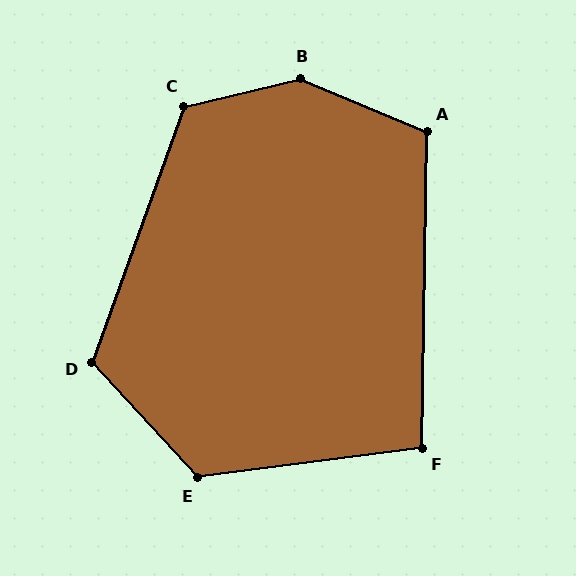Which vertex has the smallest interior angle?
F, at approximately 98 degrees.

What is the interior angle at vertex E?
Approximately 125 degrees (obtuse).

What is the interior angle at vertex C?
Approximately 123 degrees (obtuse).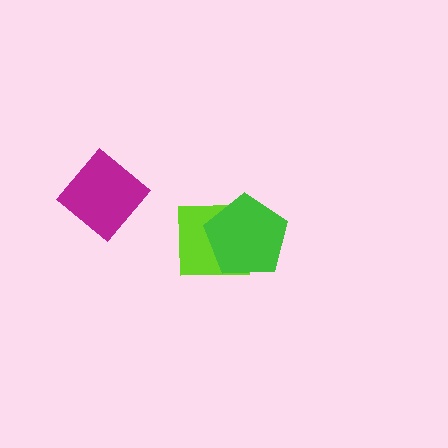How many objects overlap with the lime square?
1 object overlaps with the lime square.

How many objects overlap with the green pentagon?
1 object overlaps with the green pentagon.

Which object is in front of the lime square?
The green pentagon is in front of the lime square.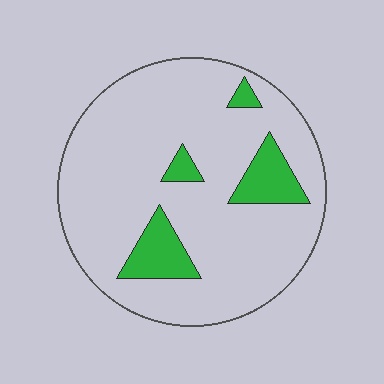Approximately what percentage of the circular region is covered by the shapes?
Approximately 15%.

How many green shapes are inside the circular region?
4.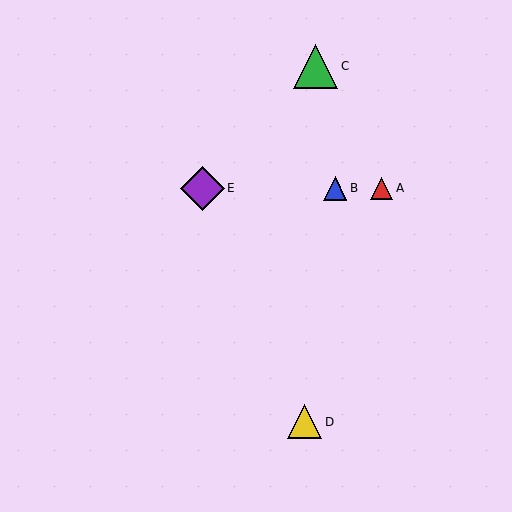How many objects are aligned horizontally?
3 objects (A, B, E) are aligned horizontally.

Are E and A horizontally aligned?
Yes, both are at y≈188.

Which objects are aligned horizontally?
Objects A, B, E are aligned horizontally.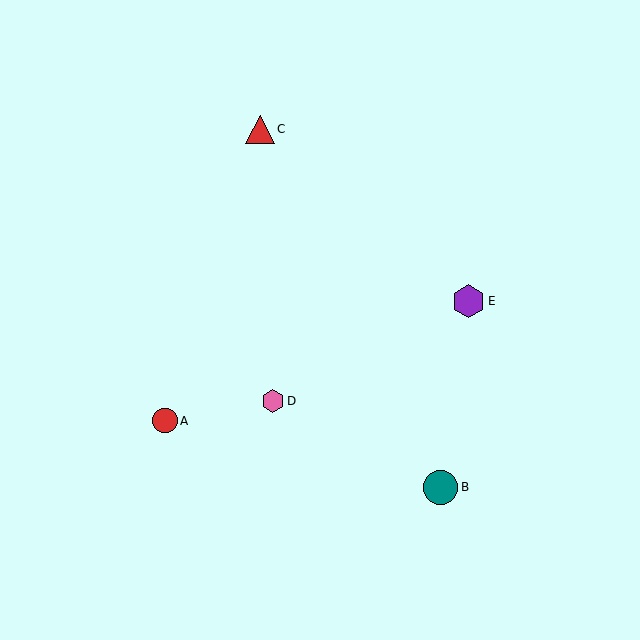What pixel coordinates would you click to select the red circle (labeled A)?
Click at (165, 421) to select the red circle A.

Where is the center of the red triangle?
The center of the red triangle is at (260, 129).